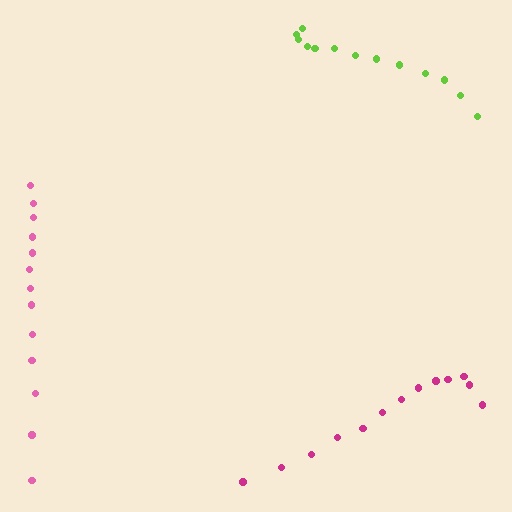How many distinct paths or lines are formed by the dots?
There are 3 distinct paths.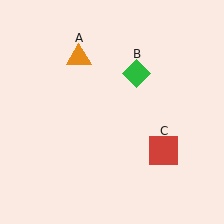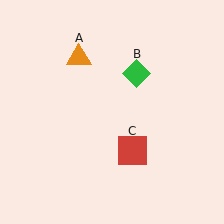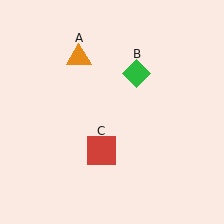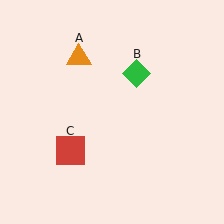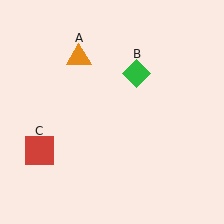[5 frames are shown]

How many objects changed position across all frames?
1 object changed position: red square (object C).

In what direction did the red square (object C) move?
The red square (object C) moved left.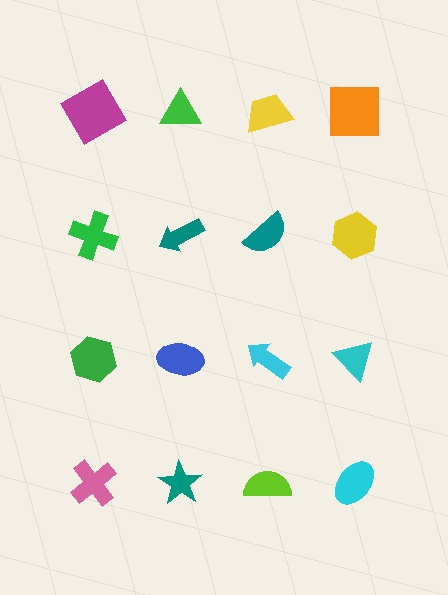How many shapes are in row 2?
4 shapes.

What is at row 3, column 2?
A blue ellipse.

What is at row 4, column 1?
A pink cross.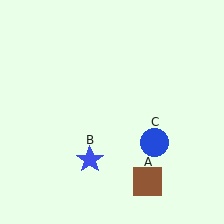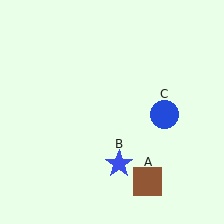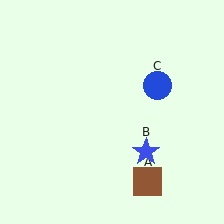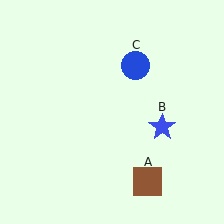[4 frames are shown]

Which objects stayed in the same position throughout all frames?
Brown square (object A) remained stationary.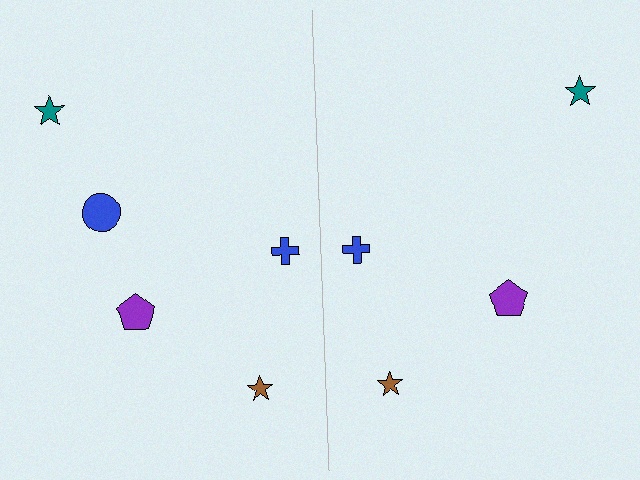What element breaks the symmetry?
A blue circle is missing from the right side.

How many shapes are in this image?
There are 9 shapes in this image.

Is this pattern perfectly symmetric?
No, the pattern is not perfectly symmetric. A blue circle is missing from the right side.